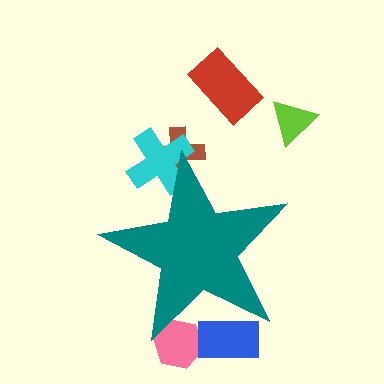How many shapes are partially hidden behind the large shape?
4 shapes are partially hidden.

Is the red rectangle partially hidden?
No, the red rectangle is fully visible.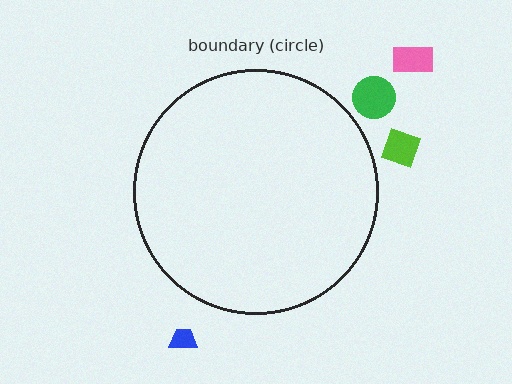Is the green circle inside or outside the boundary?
Outside.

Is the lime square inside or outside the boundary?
Outside.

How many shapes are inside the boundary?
0 inside, 4 outside.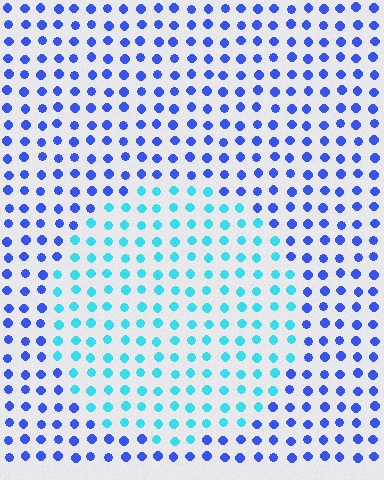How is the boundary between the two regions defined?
The boundary is defined purely by a slight shift in hue (about 46 degrees). Spacing, size, and orientation are identical on both sides.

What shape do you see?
I see a circle.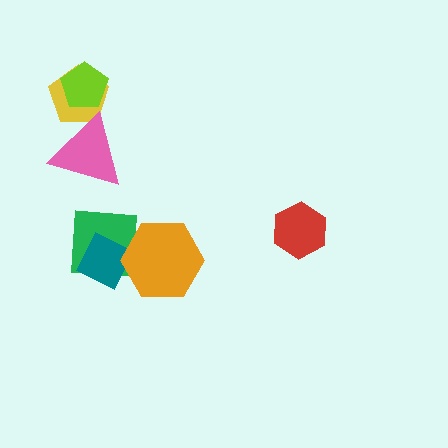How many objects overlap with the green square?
2 objects overlap with the green square.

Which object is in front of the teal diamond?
The orange hexagon is in front of the teal diamond.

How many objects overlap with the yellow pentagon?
2 objects overlap with the yellow pentagon.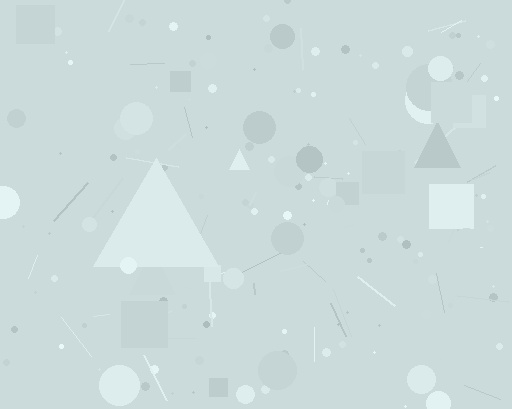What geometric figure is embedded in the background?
A triangle is embedded in the background.